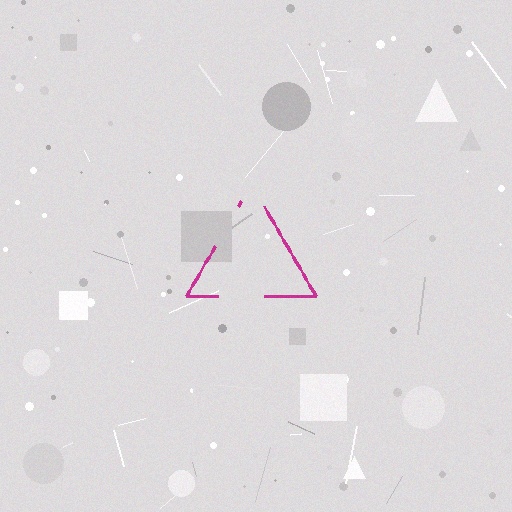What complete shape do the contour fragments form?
The contour fragments form a triangle.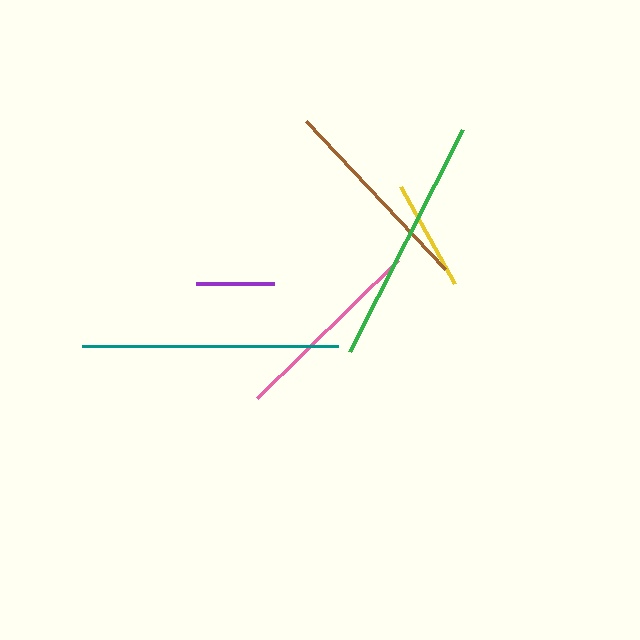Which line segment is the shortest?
The purple line is the shortest at approximately 79 pixels.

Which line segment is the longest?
The teal line is the longest at approximately 256 pixels.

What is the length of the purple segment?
The purple segment is approximately 79 pixels long.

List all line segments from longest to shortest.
From longest to shortest: teal, green, brown, pink, yellow, purple.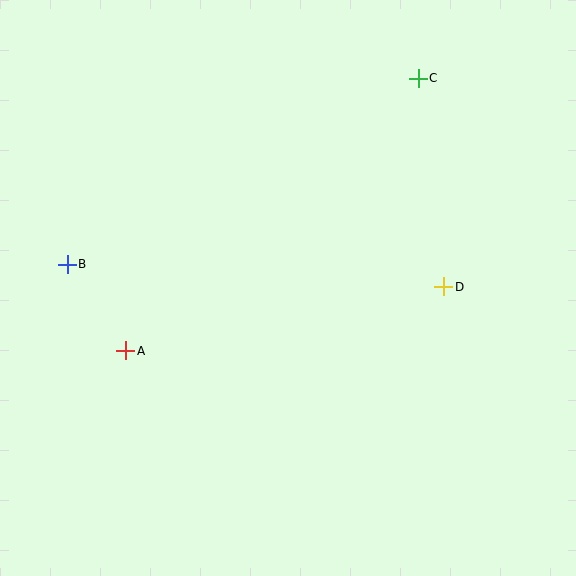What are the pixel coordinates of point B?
Point B is at (67, 264).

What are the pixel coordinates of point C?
Point C is at (418, 78).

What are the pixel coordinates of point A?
Point A is at (126, 351).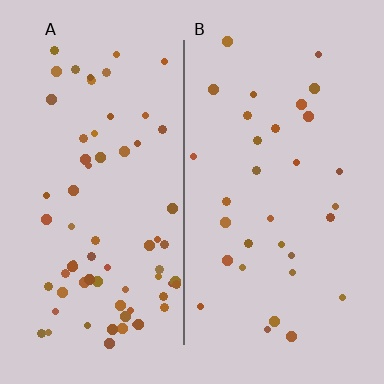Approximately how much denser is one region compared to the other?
Approximately 2.2× — region A over region B.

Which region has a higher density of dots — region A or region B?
A (the left).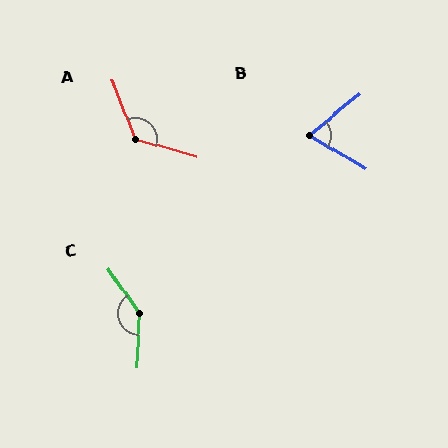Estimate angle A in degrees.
Approximately 127 degrees.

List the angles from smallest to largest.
B (70°), A (127°), C (142°).